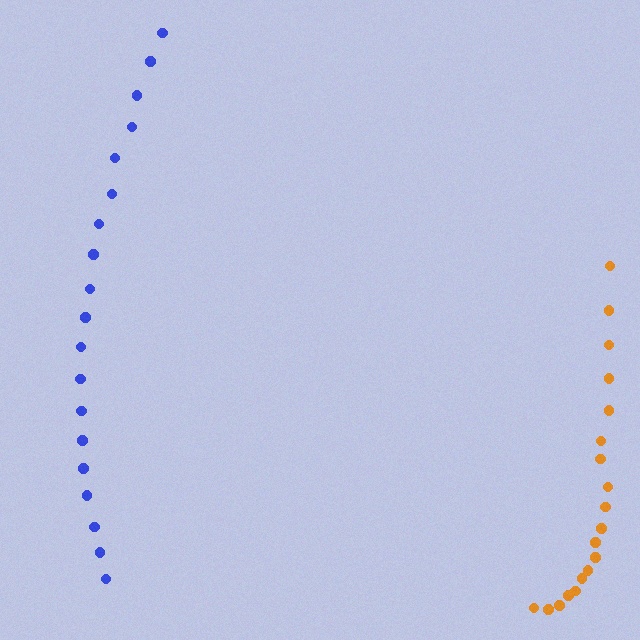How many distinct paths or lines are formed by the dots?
There are 2 distinct paths.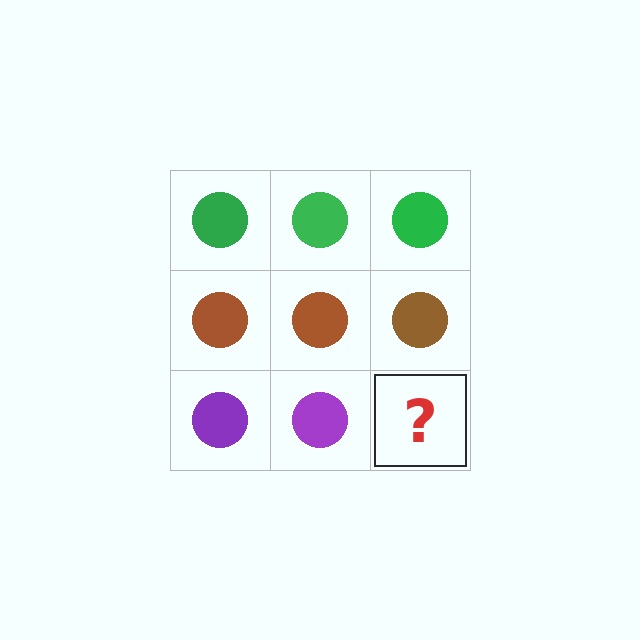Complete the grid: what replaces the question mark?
The question mark should be replaced with a purple circle.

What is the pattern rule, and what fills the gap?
The rule is that each row has a consistent color. The gap should be filled with a purple circle.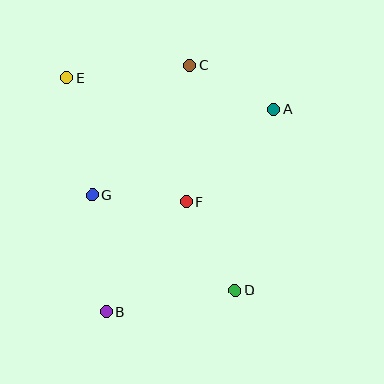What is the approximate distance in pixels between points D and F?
The distance between D and F is approximately 101 pixels.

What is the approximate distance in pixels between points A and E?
The distance between A and E is approximately 209 pixels.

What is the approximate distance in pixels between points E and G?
The distance between E and G is approximately 120 pixels.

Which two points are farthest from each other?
Points D and E are farthest from each other.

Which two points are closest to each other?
Points A and C are closest to each other.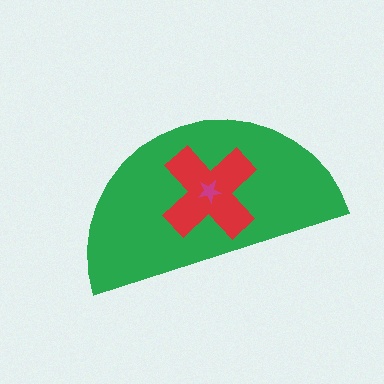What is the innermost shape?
The magenta star.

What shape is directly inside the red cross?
The magenta star.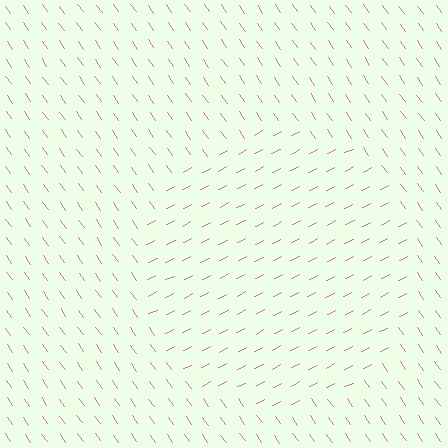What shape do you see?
I see a circle.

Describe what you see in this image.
The image is filled with small pink line segments. A circle region in the image has lines oriented differently from the surrounding lines, creating a visible texture boundary.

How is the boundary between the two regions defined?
The boundary is defined purely by a change in line orientation (approximately 82 degrees difference). All lines are the same color and thickness.